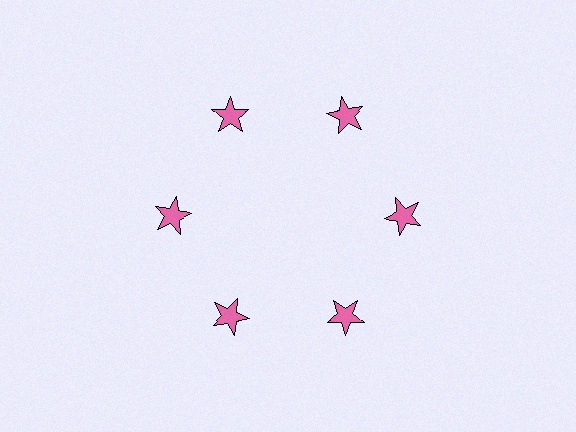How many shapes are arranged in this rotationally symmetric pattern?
There are 6 shapes, arranged in 6 groups of 1.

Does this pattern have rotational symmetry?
Yes, this pattern has 6-fold rotational symmetry. It looks the same after rotating 60 degrees around the center.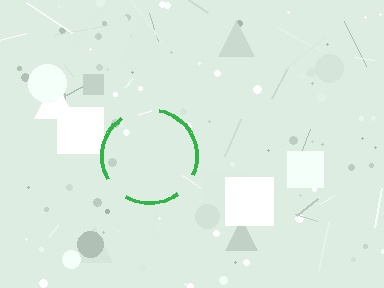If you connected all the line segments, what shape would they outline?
They would outline a circle.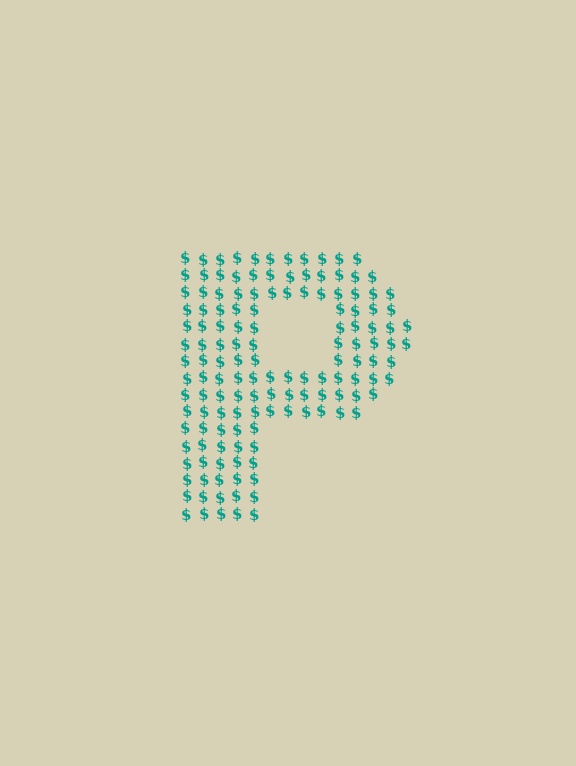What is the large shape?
The large shape is the letter P.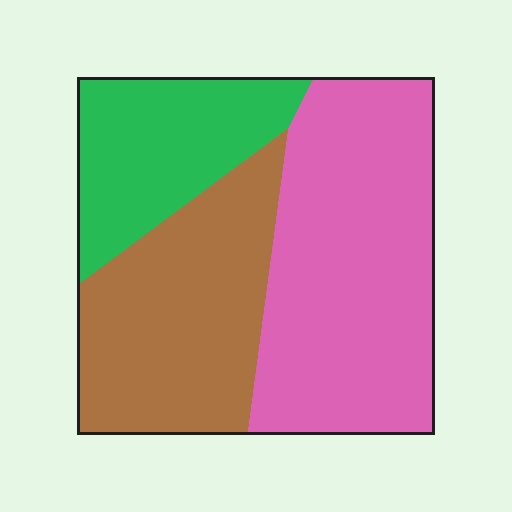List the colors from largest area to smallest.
From largest to smallest: pink, brown, green.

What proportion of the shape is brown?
Brown takes up between a quarter and a half of the shape.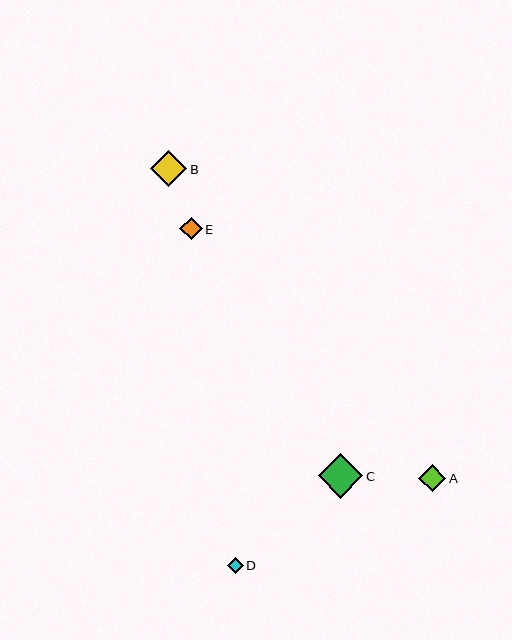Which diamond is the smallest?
Diamond D is the smallest with a size of approximately 16 pixels.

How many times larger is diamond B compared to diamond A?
Diamond B is approximately 1.3 times the size of diamond A.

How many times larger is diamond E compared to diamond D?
Diamond E is approximately 1.4 times the size of diamond D.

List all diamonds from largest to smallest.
From largest to smallest: C, B, A, E, D.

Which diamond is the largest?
Diamond C is the largest with a size of approximately 45 pixels.